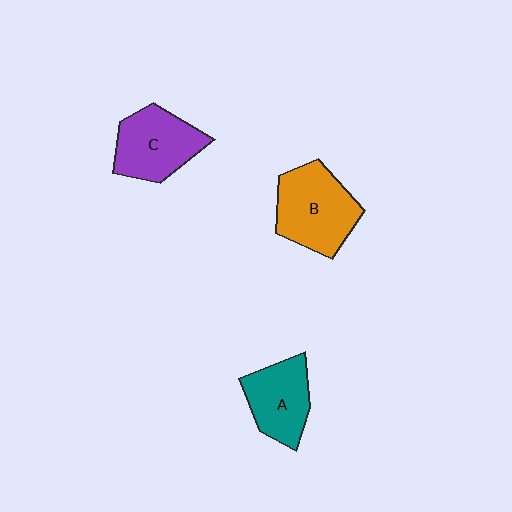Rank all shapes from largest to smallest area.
From largest to smallest: B (orange), C (purple), A (teal).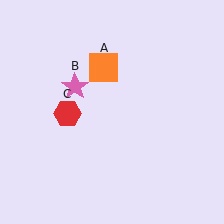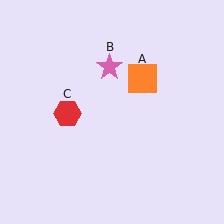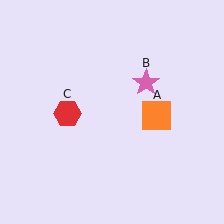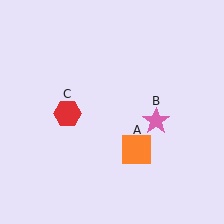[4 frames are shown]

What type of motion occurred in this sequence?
The orange square (object A), pink star (object B) rotated clockwise around the center of the scene.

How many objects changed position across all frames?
2 objects changed position: orange square (object A), pink star (object B).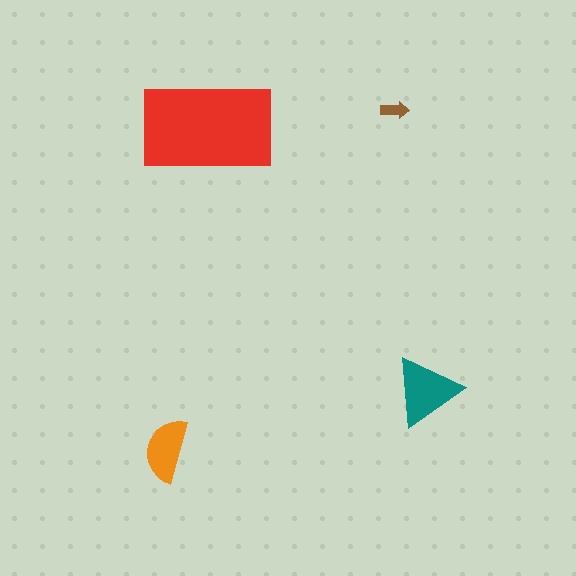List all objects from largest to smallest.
The red rectangle, the teal triangle, the orange semicircle, the brown arrow.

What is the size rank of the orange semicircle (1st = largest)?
3rd.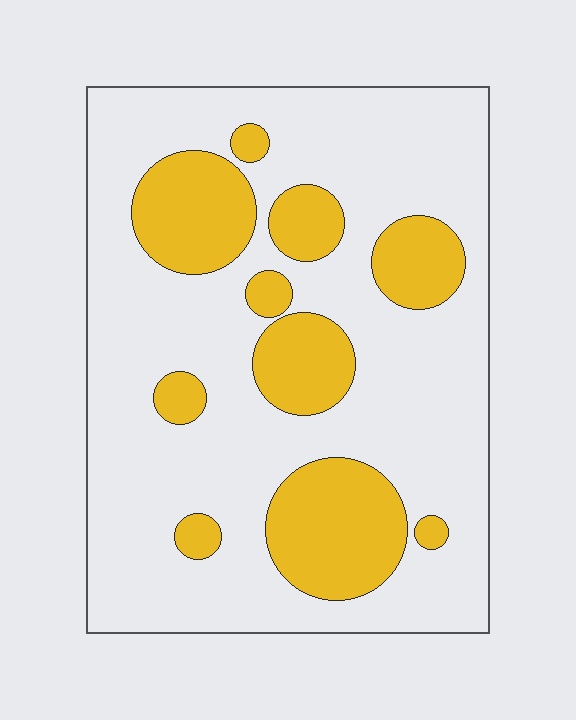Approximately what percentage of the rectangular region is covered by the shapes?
Approximately 25%.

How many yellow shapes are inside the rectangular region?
10.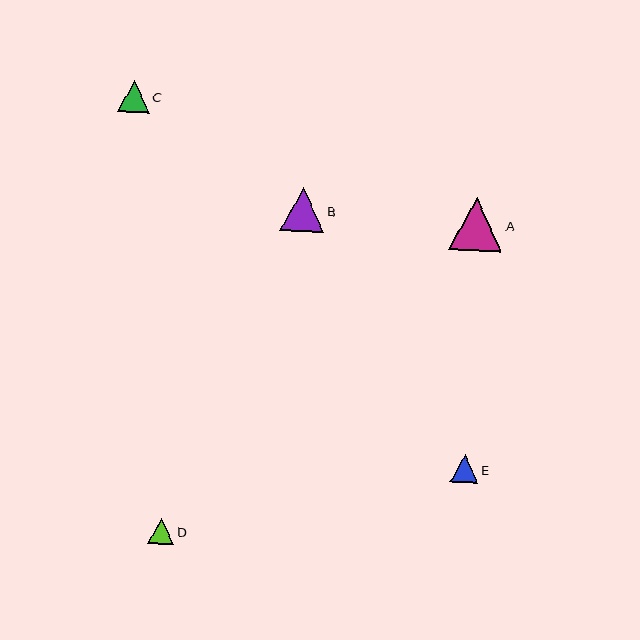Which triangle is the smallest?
Triangle D is the smallest with a size of approximately 25 pixels.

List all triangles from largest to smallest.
From largest to smallest: A, B, C, E, D.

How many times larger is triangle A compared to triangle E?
Triangle A is approximately 1.9 times the size of triangle E.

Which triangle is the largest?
Triangle A is the largest with a size of approximately 53 pixels.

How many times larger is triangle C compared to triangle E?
Triangle C is approximately 1.1 times the size of triangle E.